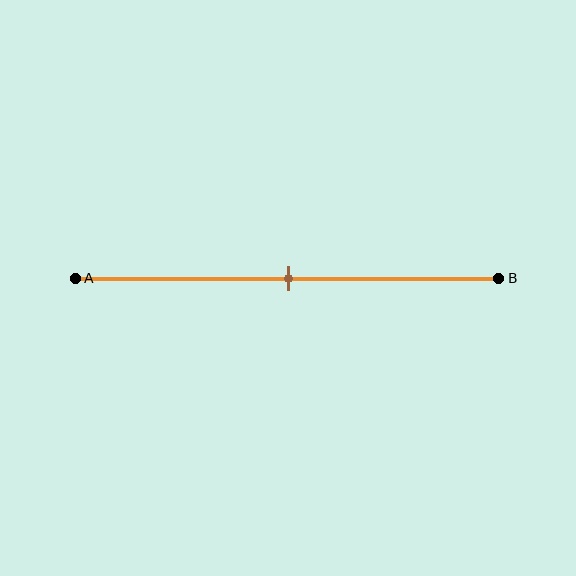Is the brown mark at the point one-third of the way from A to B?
No, the mark is at about 50% from A, not at the 33% one-third point.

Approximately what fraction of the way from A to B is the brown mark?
The brown mark is approximately 50% of the way from A to B.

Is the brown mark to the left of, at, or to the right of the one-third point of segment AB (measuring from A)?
The brown mark is to the right of the one-third point of segment AB.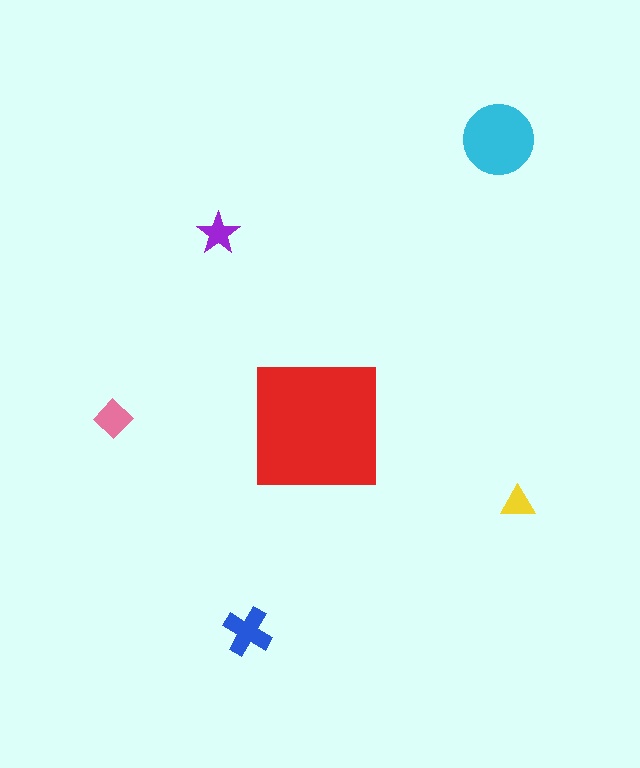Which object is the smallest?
The yellow triangle.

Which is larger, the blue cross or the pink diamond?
The blue cross.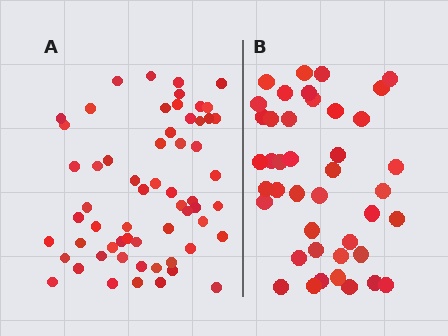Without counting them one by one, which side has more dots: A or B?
Region A (the left region) has more dots.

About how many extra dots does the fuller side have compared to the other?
Region A has approximately 20 more dots than region B.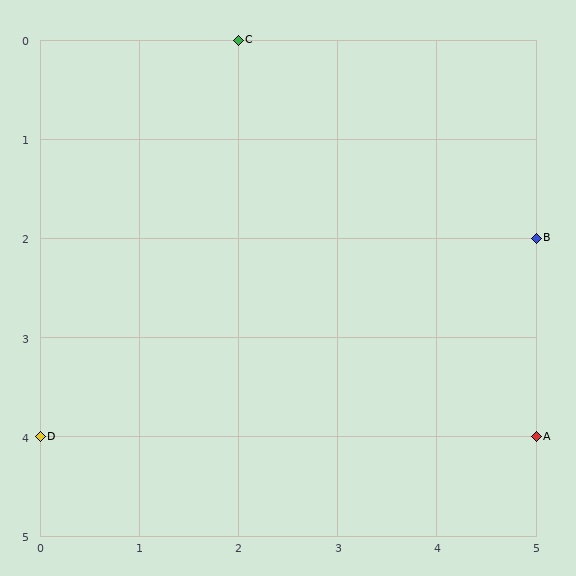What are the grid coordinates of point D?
Point D is at grid coordinates (0, 4).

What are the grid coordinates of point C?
Point C is at grid coordinates (2, 0).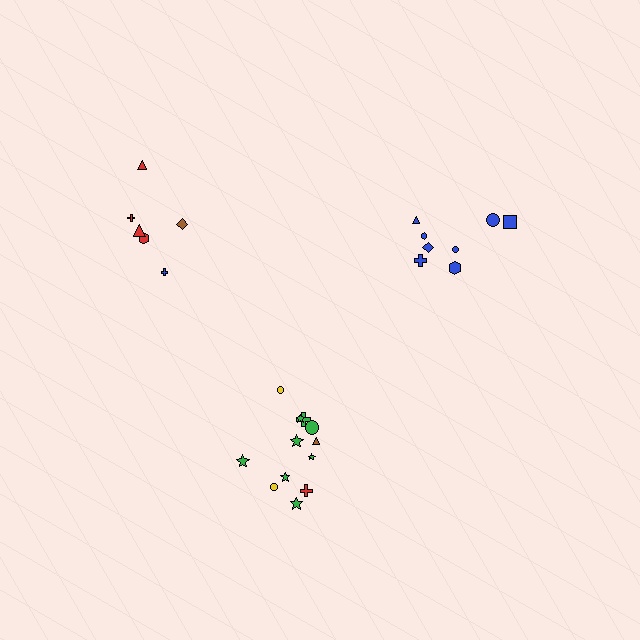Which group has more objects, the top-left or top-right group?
The top-right group.